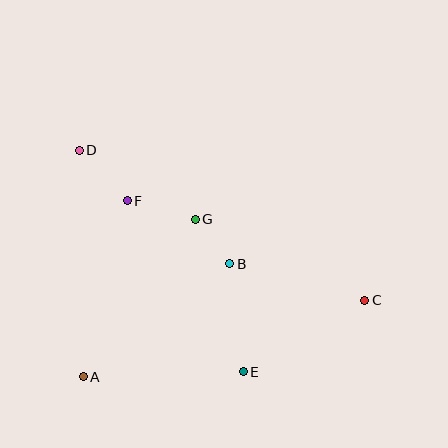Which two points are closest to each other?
Points B and G are closest to each other.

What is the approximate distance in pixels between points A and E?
The distance between A and E is approximately 160 pixels.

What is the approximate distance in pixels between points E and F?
The distance between E and F is approximately 207 pixels.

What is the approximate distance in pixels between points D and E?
The distance between D and E is approximately 276 pixels.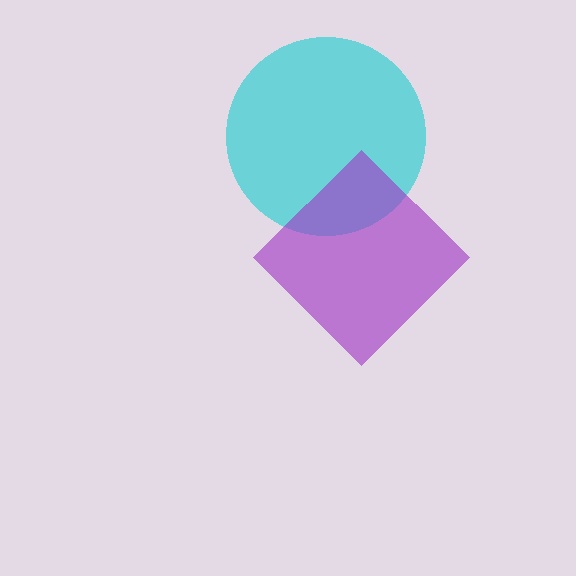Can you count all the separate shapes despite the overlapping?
Yes, there are 2 separate shapes.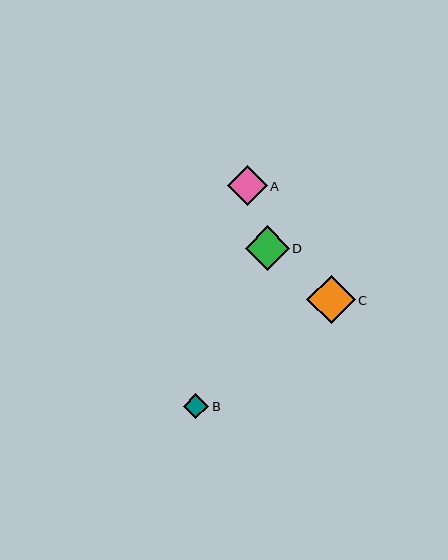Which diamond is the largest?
Diamond C is the largest with a size of approximately 48 pixels.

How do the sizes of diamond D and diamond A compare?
Diamond D and diamond A are approximately the same size.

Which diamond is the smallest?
Diamond B is the smallest with a size of approximately 25 pixels.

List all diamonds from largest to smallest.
From largest to smallest: C, D, A, B.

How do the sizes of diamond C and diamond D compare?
Diamond C and diamond D are approximately the same size.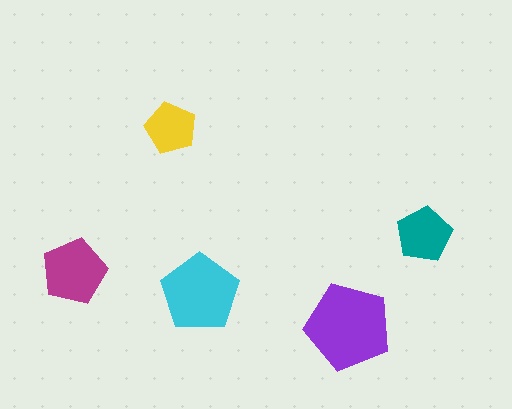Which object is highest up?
The yellow pentagon is topmost.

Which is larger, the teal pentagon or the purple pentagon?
The purple one.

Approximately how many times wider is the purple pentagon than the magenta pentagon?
About 1.5 times wider.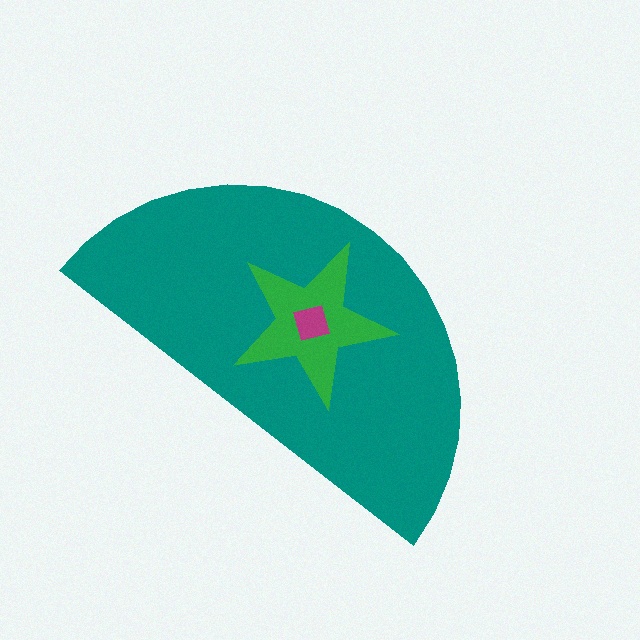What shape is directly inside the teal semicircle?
The green star.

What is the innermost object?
The magenta square.